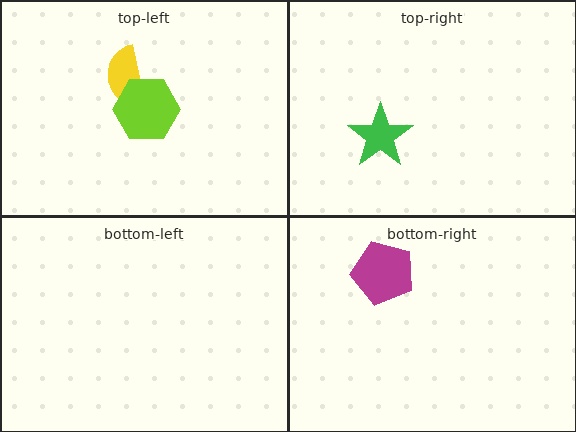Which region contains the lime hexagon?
The top-left region.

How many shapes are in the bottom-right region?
1.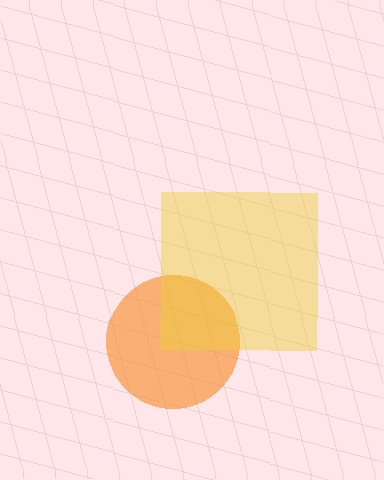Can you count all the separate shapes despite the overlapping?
Yes, there are 2 separate shapes.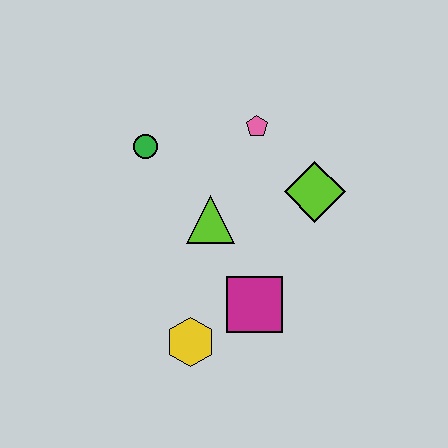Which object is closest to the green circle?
The lime triangle is closest to the green circle.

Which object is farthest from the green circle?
The yellow hexagon is farthest from the green circle.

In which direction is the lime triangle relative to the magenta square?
The lime triangle is above the magenta square.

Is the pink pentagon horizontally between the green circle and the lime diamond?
Yes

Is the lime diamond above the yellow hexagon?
Yes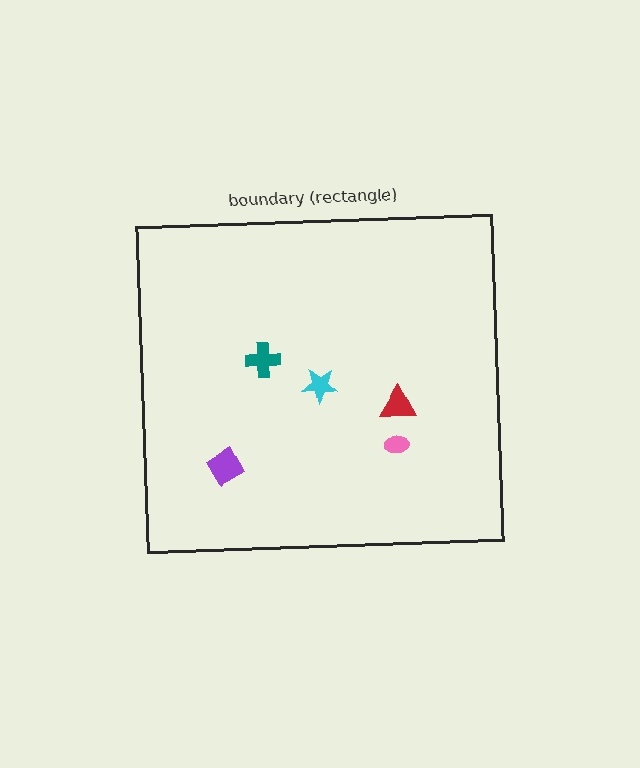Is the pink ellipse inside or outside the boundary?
Inside.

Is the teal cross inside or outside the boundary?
Inside.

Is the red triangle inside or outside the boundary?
Inside.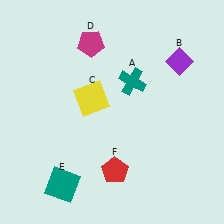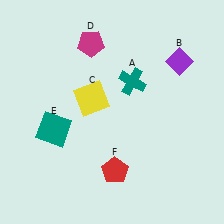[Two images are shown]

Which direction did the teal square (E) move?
The teal square (E) moved up.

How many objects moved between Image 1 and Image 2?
1 object moved between the two images.